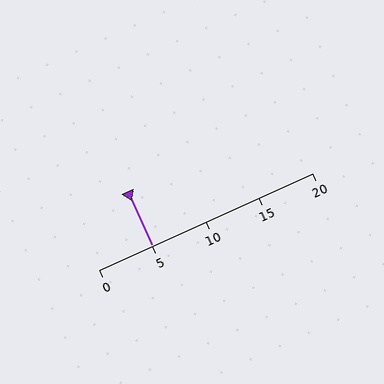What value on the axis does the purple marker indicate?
The marker indicates approximately 5.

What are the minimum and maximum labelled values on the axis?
The axis runs from 0 to 20.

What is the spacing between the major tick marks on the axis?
The major ticks are spaced 5 apart.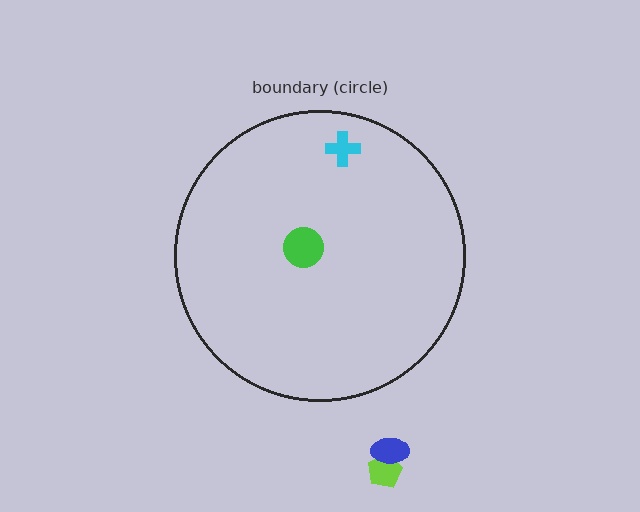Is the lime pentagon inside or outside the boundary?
Outside.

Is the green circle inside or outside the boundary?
Inside.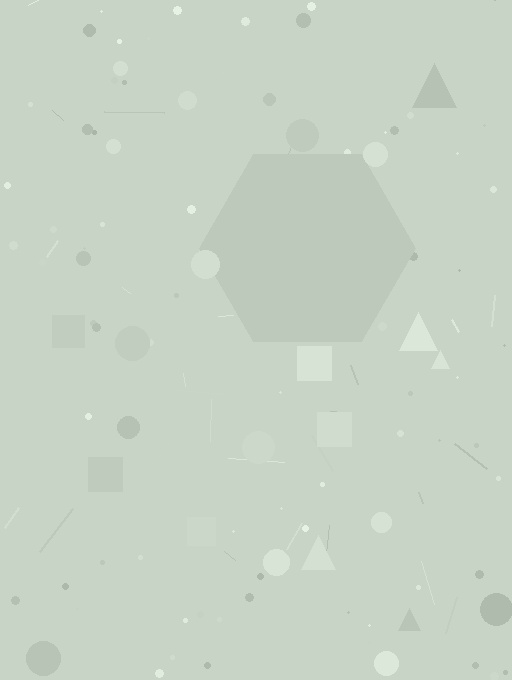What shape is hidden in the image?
A hexagon is hidden in the image.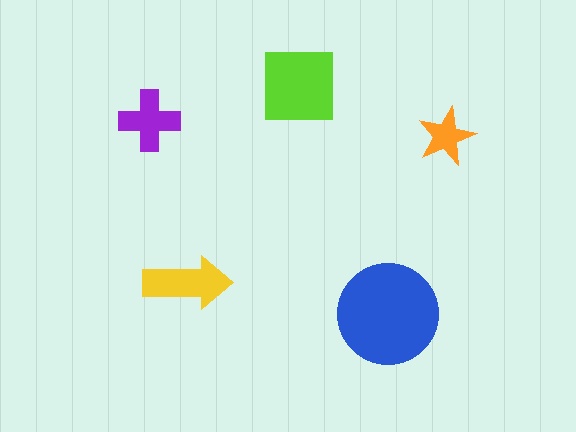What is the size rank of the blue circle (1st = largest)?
1st.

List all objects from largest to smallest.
The blue circle, the lime square, the yellow arrow, the purple cross, the orange star.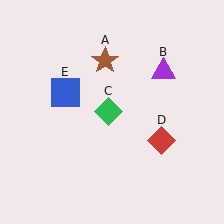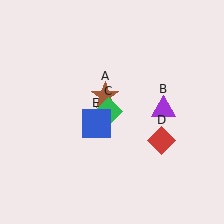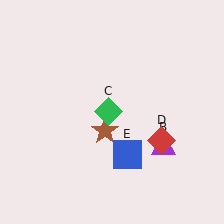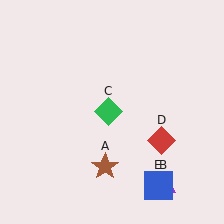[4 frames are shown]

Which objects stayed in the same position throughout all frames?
Green diamond (object C) and red diamond (object D) remained stationary.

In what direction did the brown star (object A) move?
The brown star (object A) moved down.